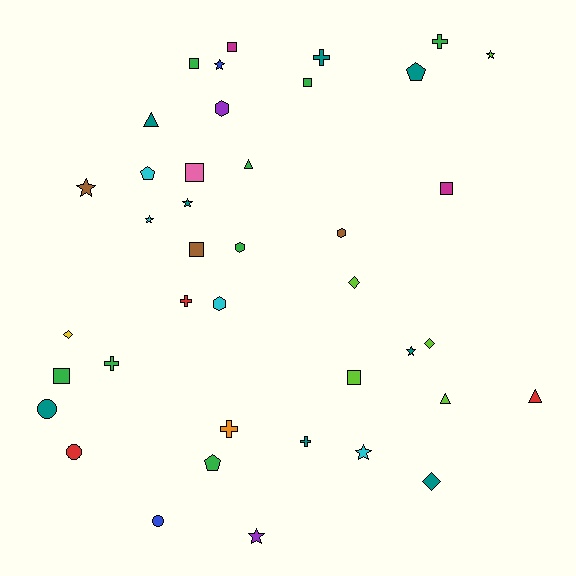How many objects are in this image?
There are 40 objects.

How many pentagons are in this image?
There are 3 pentagons.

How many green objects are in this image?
There are 8 green objects.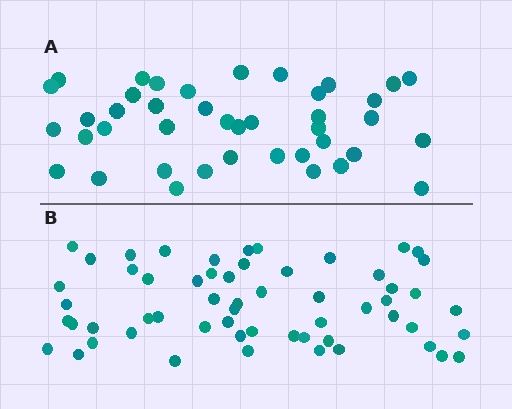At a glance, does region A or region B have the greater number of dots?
Region B (the bottom region) has more dots.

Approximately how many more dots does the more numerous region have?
Region B has approximately 15 more dots than region A.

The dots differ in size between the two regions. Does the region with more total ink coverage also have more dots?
No. Region A has more total ink coverage because its dots are larger, but region B actually contains more individual dots. Total area can be misleading — the number of items is what matters here.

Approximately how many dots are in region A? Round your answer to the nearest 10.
About 40 dots. (The exact count is 41, which rounds to 40.)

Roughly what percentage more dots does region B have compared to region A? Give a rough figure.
About 40% more.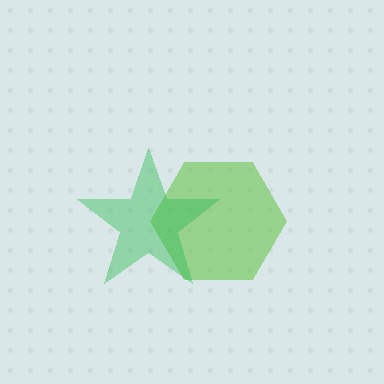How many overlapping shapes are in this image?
There are 2 overlapping shapes in the image.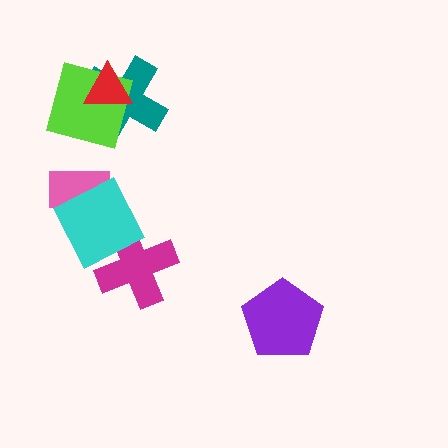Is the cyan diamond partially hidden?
No, no other shape covers it.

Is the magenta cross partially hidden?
Yes, it is partially covered by another shape.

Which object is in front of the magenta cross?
The cyan diamond is in front of the magenta cross.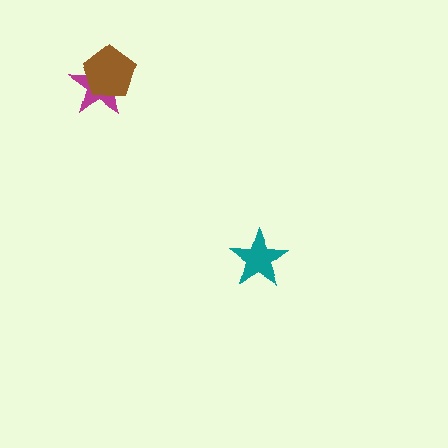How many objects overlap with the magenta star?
1 object overlaps with the magenta star.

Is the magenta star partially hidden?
Yes, it is partially covered by another shape.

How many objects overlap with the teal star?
0 objects overlap with the teal star.